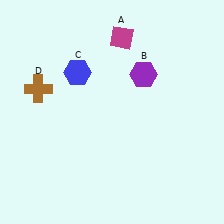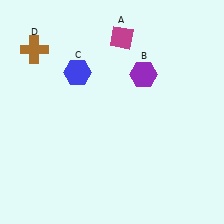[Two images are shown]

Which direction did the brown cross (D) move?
The brown cross (D) moved up.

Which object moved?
The brown cross (D) moved up.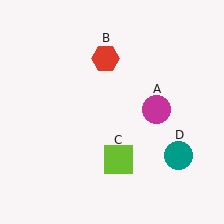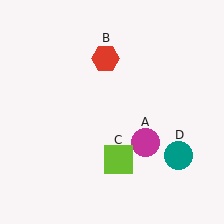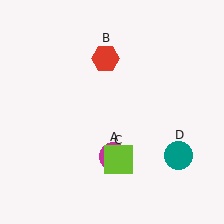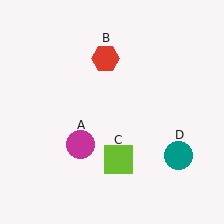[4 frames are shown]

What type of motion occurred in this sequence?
The magenta circle (object A) rotated clockwise around the center of the scene.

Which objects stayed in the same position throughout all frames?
Red hexagon (object B) and lime square (object C) and teal circle (object D) remained stationary.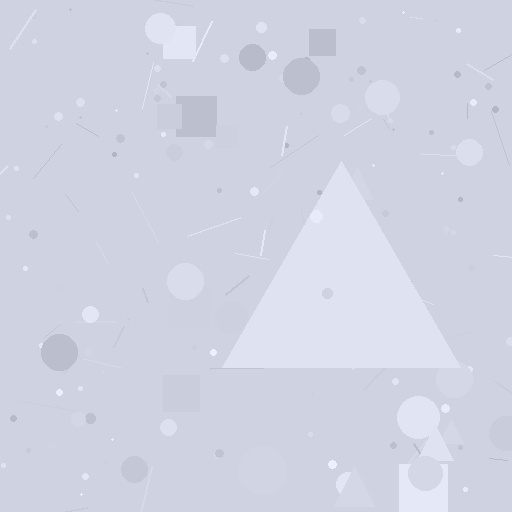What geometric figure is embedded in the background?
A triangle is embedded in the background.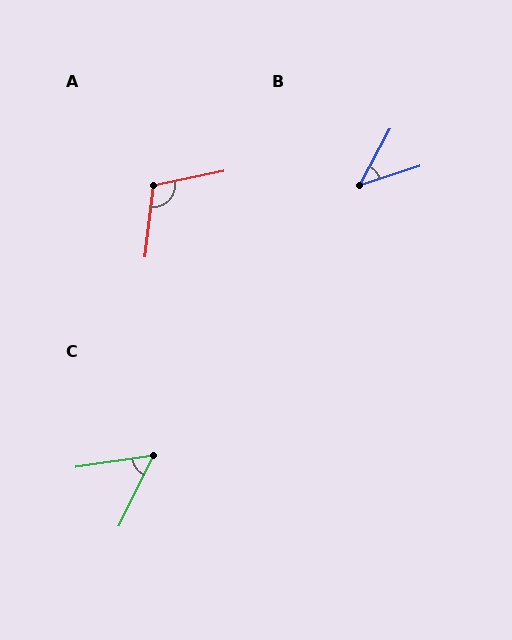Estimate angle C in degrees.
Approximately 56 degrees.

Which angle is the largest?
A, at approximately 108 degrees.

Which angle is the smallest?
B, at approximately 44 degrees.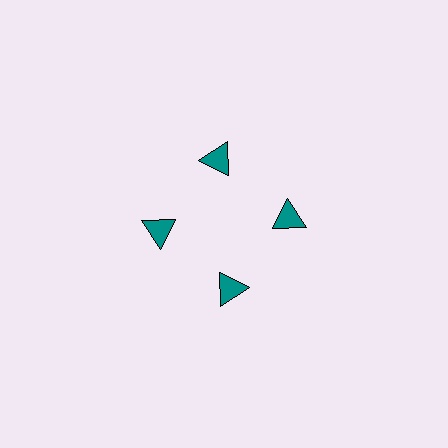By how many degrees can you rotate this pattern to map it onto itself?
The pattern maps onto itself every 90 degrees of rotation.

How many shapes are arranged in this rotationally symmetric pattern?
There are 4 shapes, arranged in 4 groups of 1.